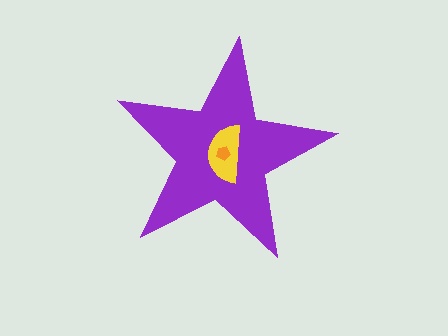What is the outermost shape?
The purple star.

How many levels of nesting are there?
3.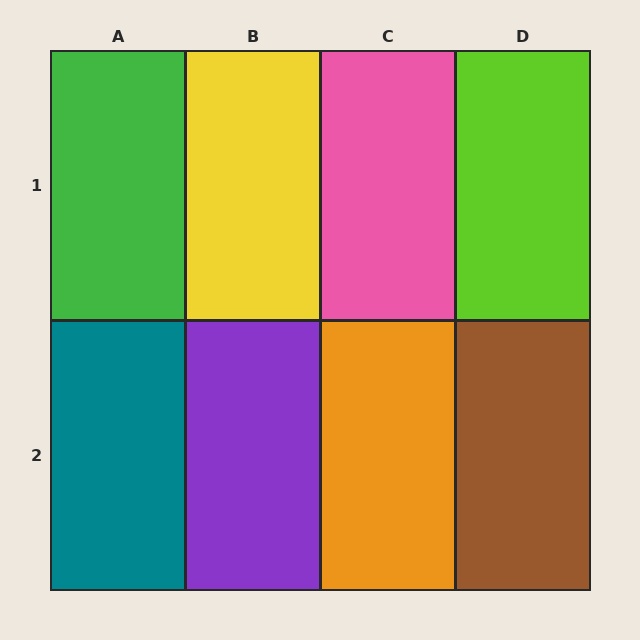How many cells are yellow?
1 cell is yellow.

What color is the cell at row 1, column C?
Pink.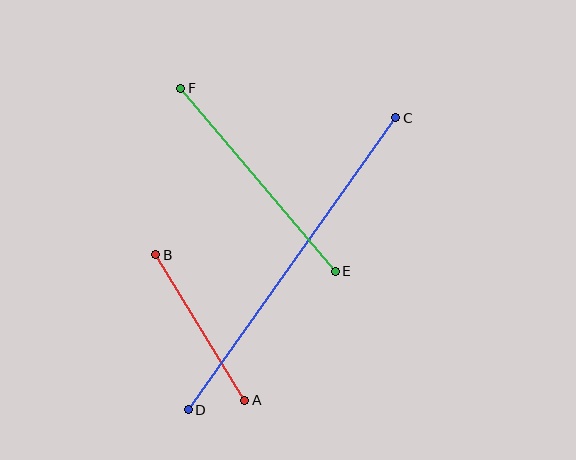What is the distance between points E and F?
The distance is approximately 240 pixels.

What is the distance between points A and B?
The distance is approximately 170 pixels.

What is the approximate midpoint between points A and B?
The midpoint is at approximately (200, 328) pixels.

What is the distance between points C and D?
The distance is approximately 358 pixels.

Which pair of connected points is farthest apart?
Points C and D are farthest apart.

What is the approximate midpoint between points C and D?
The midpoint is at approximately (292, 264) pixels.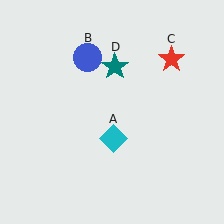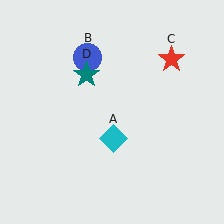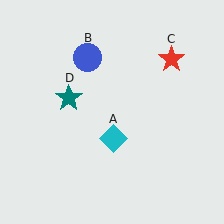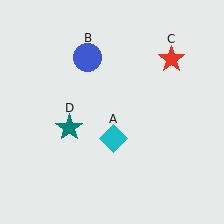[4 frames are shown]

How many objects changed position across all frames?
1 object changed position: teal star (object D).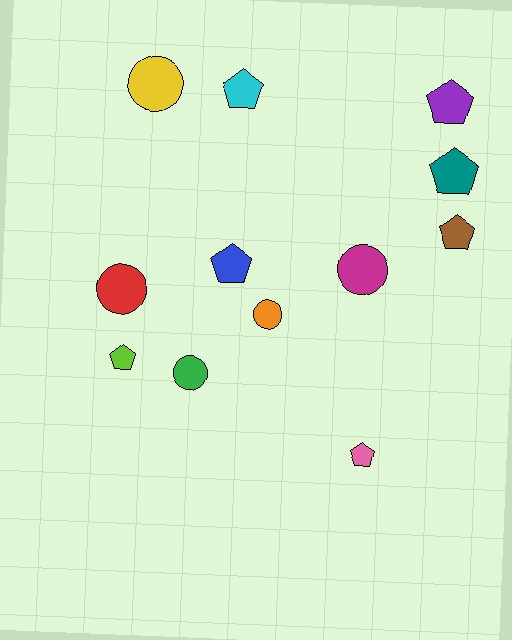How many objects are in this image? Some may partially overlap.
There are 12 objects.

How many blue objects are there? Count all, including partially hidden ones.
There is 1 blue object.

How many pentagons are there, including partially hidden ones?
There are 7 pentagons.